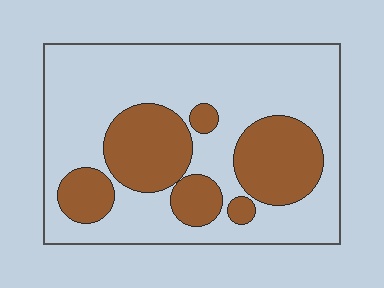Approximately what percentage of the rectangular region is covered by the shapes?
Approximately 30%.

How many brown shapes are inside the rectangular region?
6.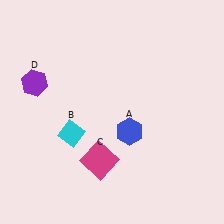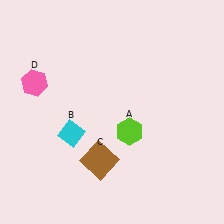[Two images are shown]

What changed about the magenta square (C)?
In Image 1, C is magenta. In Image 2, it changed to brown.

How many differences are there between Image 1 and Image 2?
There are 3 differences between the two images.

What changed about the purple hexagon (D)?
In Image 1, D is purple. In Image 2, it changed to pink.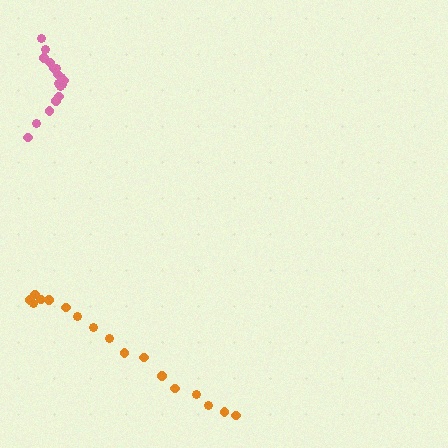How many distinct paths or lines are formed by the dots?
There are 2 distinct paths.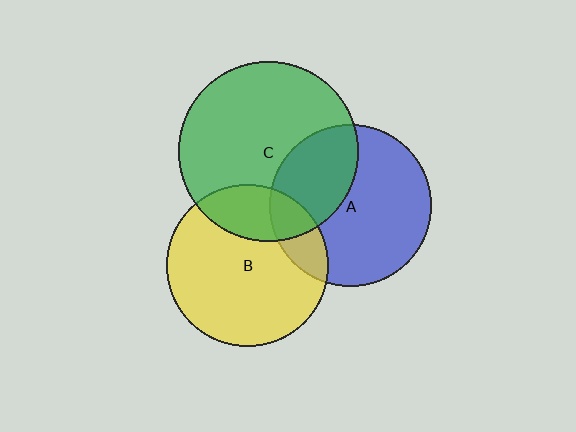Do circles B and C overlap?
Yes.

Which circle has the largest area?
Circle C (green).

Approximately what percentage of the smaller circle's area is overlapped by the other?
Approximately 25%.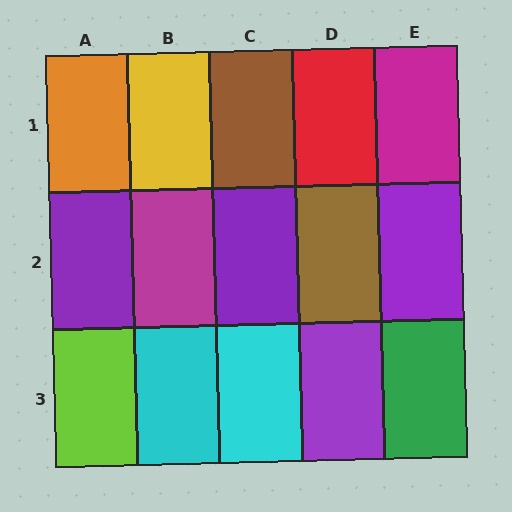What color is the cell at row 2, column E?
Purple.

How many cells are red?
1 cell is red.